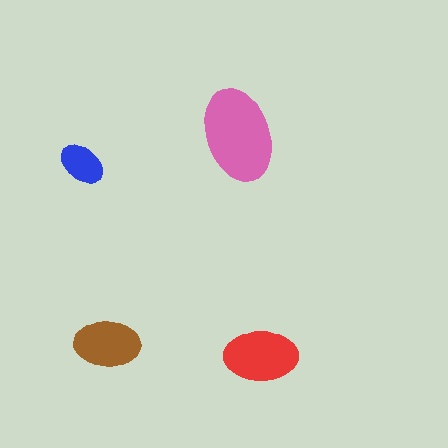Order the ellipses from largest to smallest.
the pink one, the red one, the brown one, the blue one.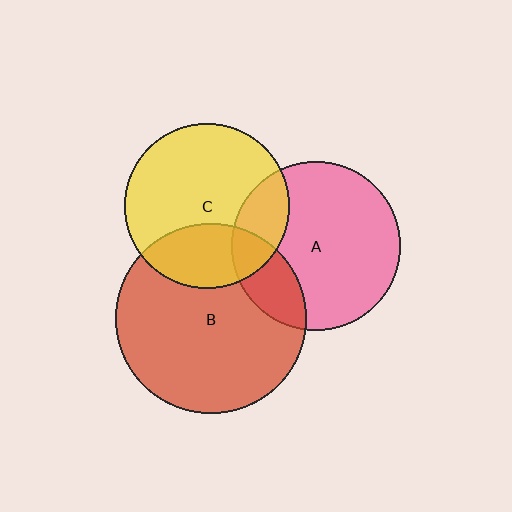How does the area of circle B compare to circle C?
Approximately 1.3 times.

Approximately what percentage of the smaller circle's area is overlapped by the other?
Approximately 20%.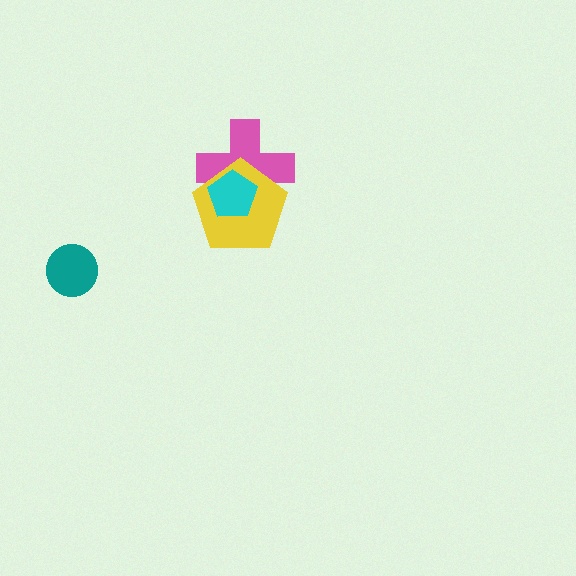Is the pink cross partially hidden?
Yes, it is partially covered by another shape.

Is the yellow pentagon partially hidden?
Yes, it is partially covered by another shape.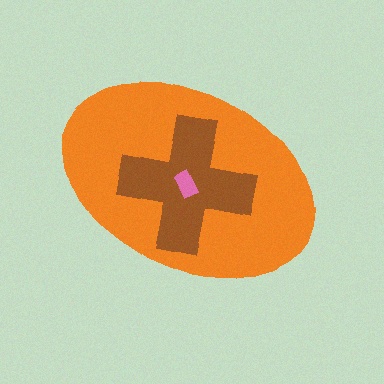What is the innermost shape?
The pink rectangle.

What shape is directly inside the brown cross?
The pink rectangle.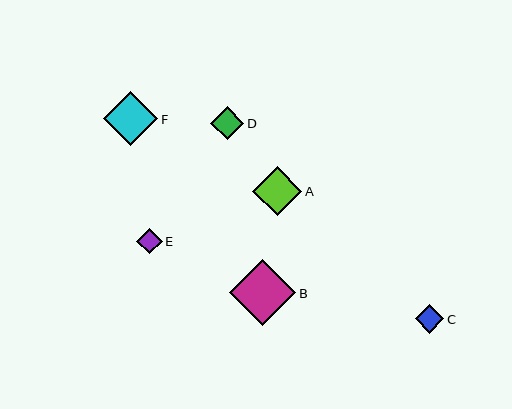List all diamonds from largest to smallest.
From largest to smallest: B, F, A, D, C, E.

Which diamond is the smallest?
Diamond E is the smallest with a size of approximately 25 pixels.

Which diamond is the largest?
Diamond B is the largest with a size of approximately 66 pixels.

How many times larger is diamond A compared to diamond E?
Diamond A is approximately 1.9 times the size of diamond E.